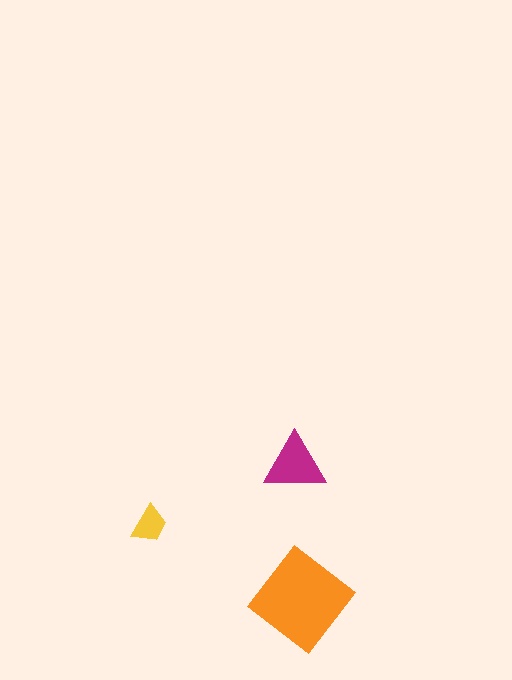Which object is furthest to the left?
The yellow trapezoid is leftmost.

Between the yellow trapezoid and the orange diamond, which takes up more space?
The orange diamond.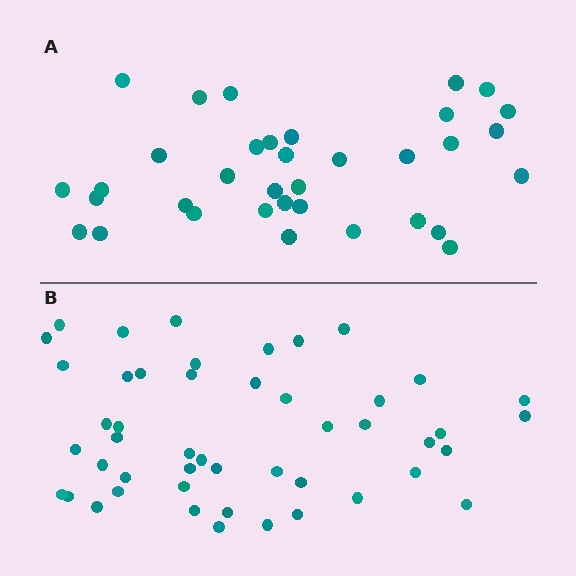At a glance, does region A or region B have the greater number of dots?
Region B (the bottom region) has more dots.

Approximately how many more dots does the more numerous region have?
Region B has approximately 15 more dots than region A.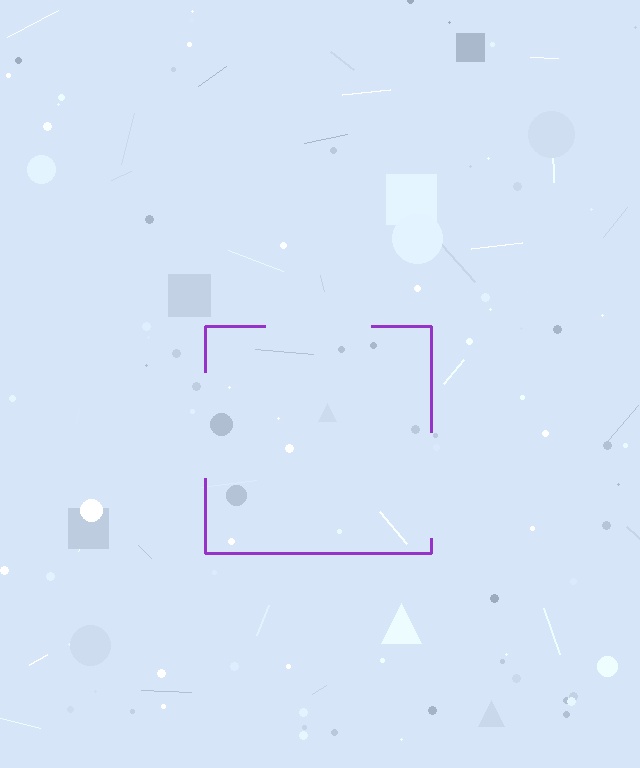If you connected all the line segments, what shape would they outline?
They would outline a square.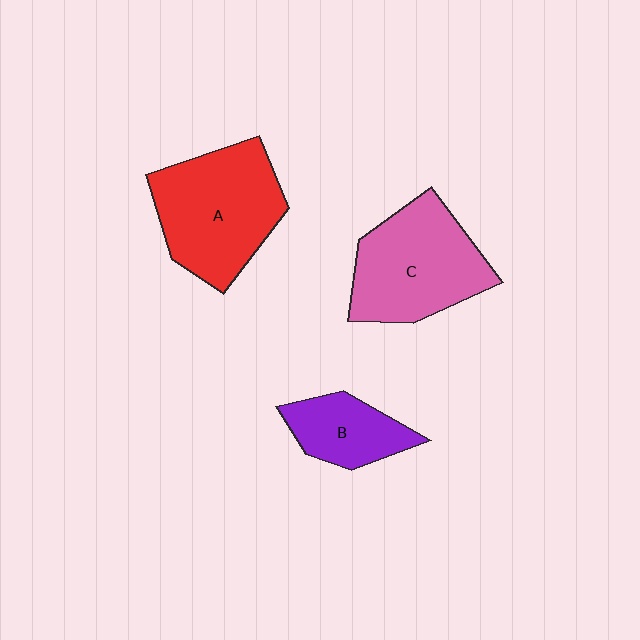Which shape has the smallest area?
Shape B (purple).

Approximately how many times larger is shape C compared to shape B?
Approximately 1.9 times.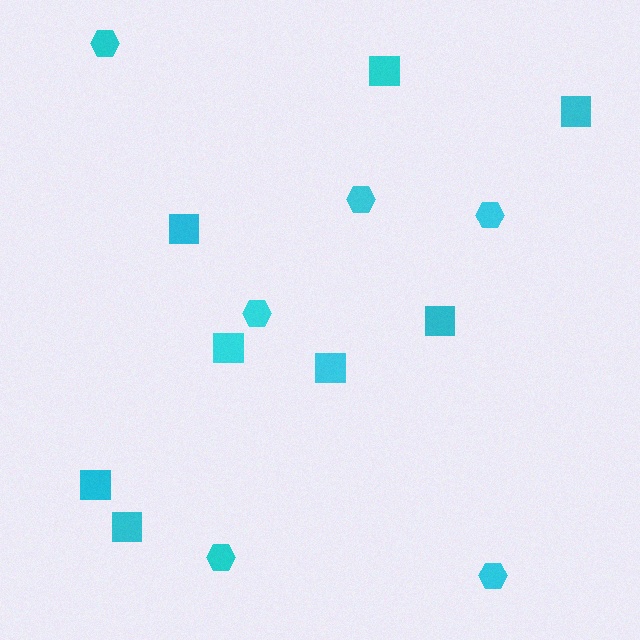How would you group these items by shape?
There are 2 groups: one group of squares (8) and one group of hexagons (6).